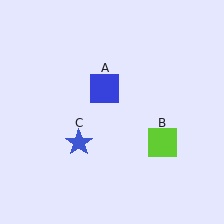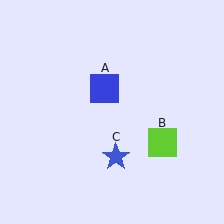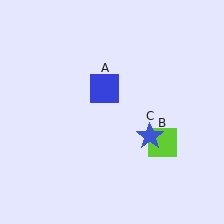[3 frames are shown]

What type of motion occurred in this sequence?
The blue star (object C) rotated counterclockwise around the center of the scene.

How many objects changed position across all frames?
1 object changed position: blue star (object C).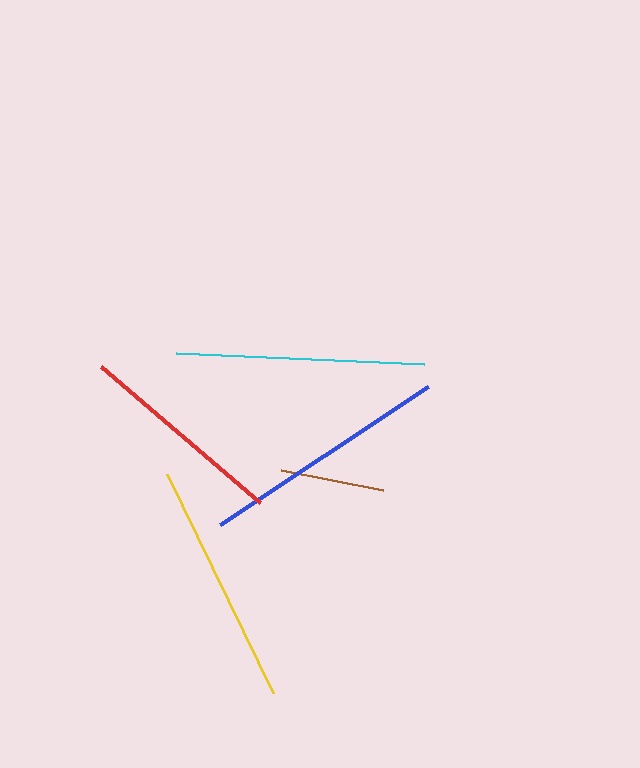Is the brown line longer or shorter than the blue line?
The blue line is longer than the brown line.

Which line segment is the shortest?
The brown line is the shortest at approximately 104 pixels.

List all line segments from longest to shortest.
From longest to shortest: blue, cyan, yellow, red, brown.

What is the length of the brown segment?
The brown segment is approximately 104 pixels long.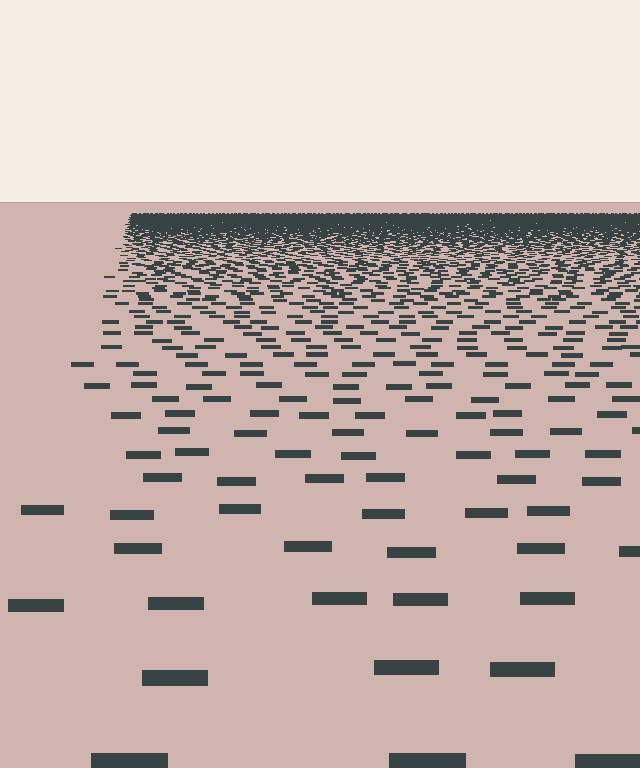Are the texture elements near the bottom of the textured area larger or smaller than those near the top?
Larger. Near the bottom, elements are closer to the viewer and appear at a bigger on-screen size.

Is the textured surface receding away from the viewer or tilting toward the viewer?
The surface is receding away from the viewer. Texture elements get smaller and denser toward the top.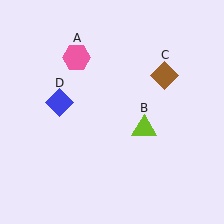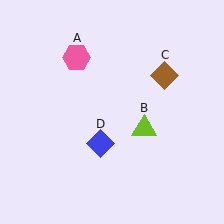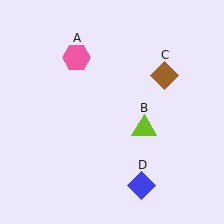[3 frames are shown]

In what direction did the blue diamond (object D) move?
The blue diamond (object D) moved down and to the right.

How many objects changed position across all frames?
1 object changed position: blue diamond (object D).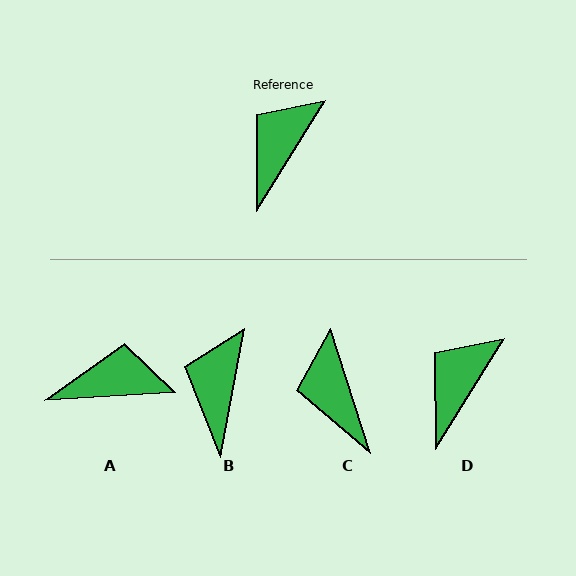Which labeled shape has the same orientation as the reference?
D.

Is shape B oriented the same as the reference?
No, it is off by about 21 degrees.